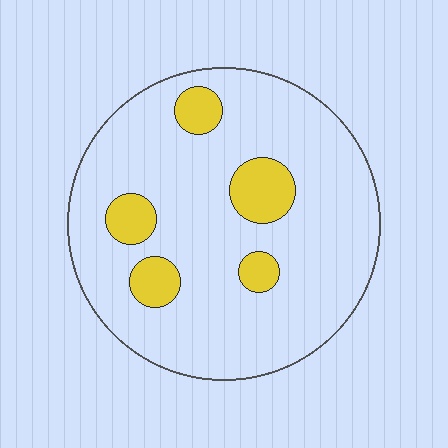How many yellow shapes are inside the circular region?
5.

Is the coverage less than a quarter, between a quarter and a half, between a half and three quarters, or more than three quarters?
Less than a quarter.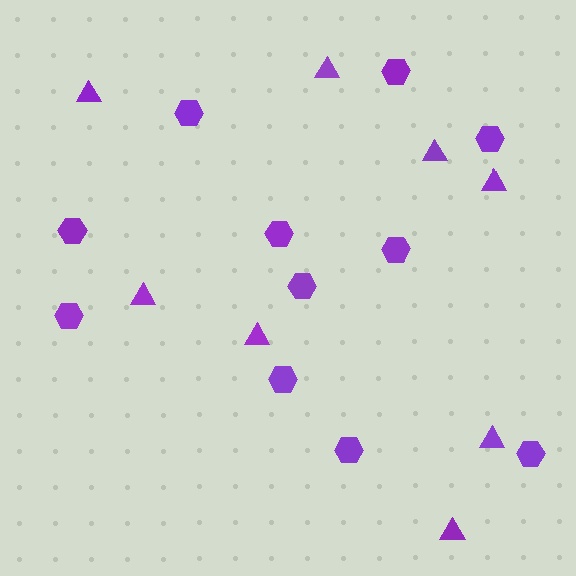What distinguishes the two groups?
There are 2 groups: one group of hexagons (11) and one group of triangles (8).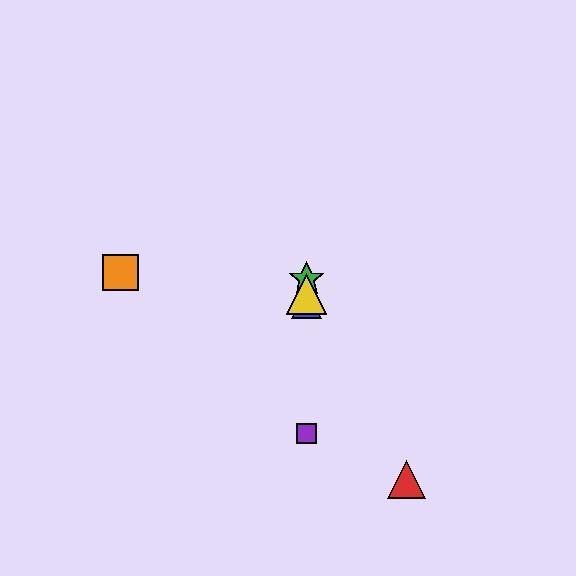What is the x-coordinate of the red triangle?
The red triangle is at x≈406.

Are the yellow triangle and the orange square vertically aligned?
No, the yellow triangle is at x≈307 and the orange square is at x≈120.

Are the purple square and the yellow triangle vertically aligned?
Yes, both are at x≈307.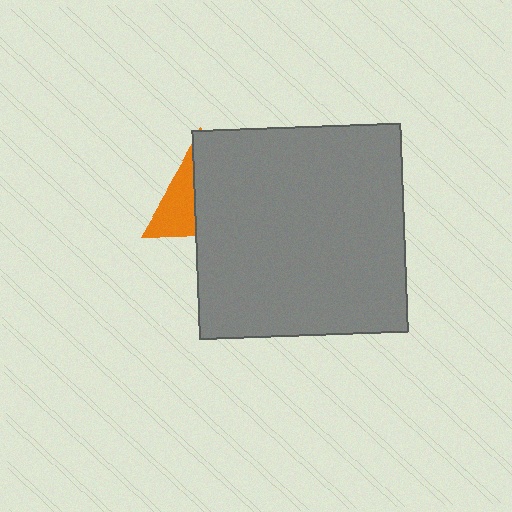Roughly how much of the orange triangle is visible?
A small part of it is visible (roughly 36%).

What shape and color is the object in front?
The object in front is a gray square.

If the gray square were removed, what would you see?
You would see the complete orange triangle.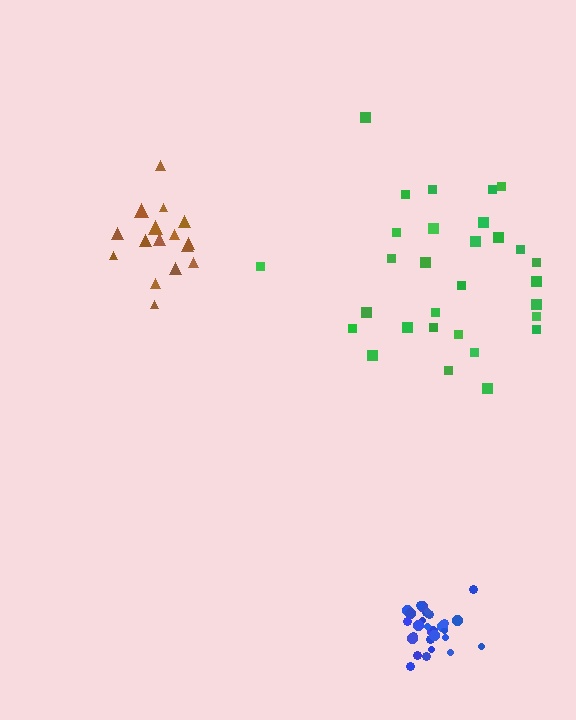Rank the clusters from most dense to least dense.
blue, brown, green.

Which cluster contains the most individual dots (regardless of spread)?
Green (31).